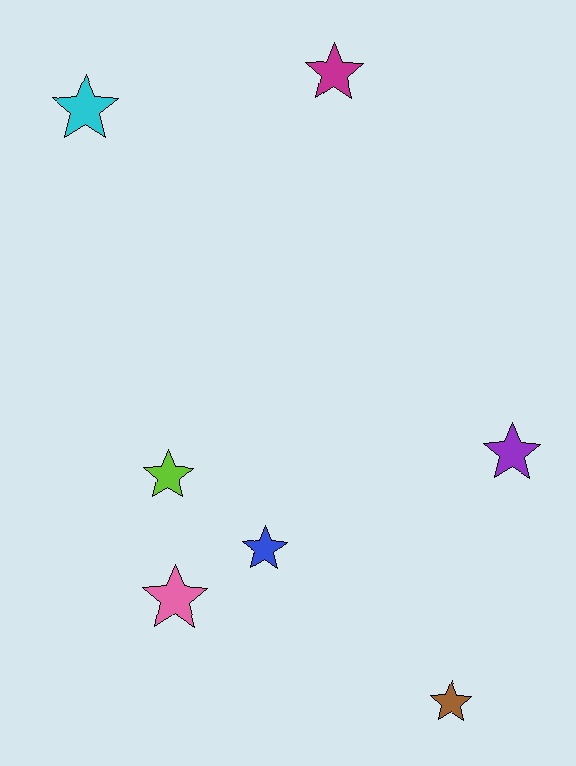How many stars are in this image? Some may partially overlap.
There are 7 stars.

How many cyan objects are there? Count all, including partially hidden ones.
There is 1 cyan object.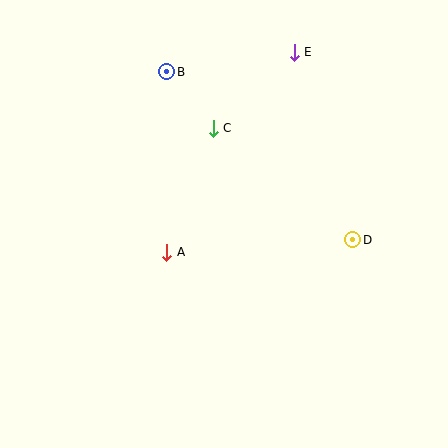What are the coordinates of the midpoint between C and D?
The midpoint between C and D is at (283, 184).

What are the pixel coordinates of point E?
Point E is at (294, 52).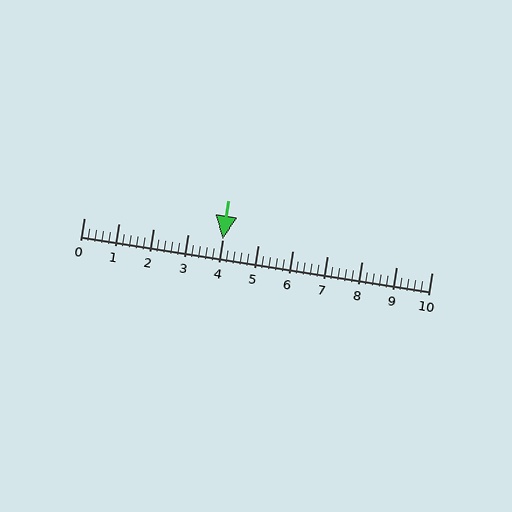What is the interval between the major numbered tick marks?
The major tick marks are spaced 1 units apart.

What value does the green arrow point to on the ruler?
The green arrow points to approximately 4.0.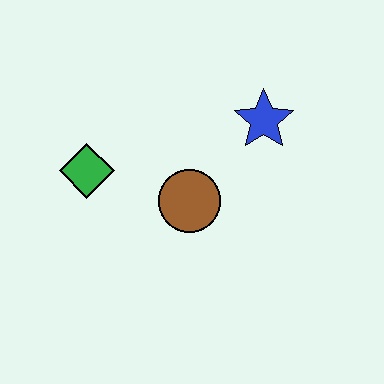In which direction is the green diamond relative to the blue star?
The green diamond is to the left of the blue star.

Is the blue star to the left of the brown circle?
No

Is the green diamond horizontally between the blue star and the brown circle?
No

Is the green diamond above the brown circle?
Yes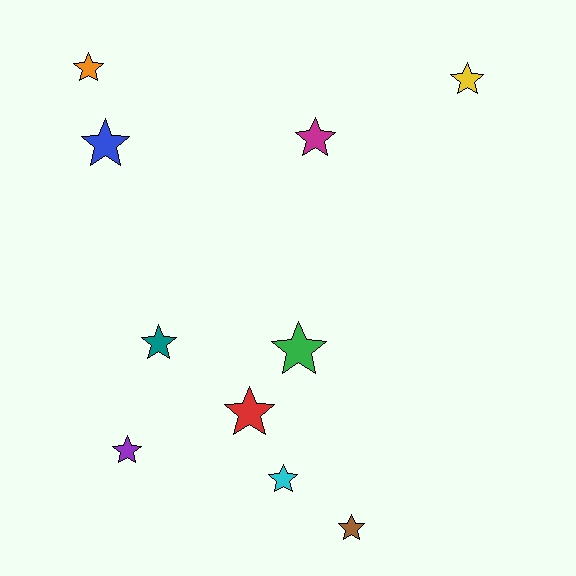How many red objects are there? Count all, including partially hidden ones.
There is 1 red object.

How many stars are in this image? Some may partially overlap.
There are 10 stars.